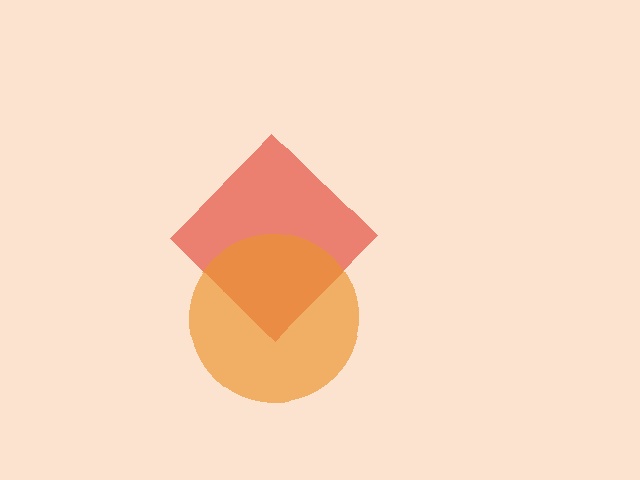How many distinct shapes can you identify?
There are 2 distinct shapes: a red diamond, an orange circle.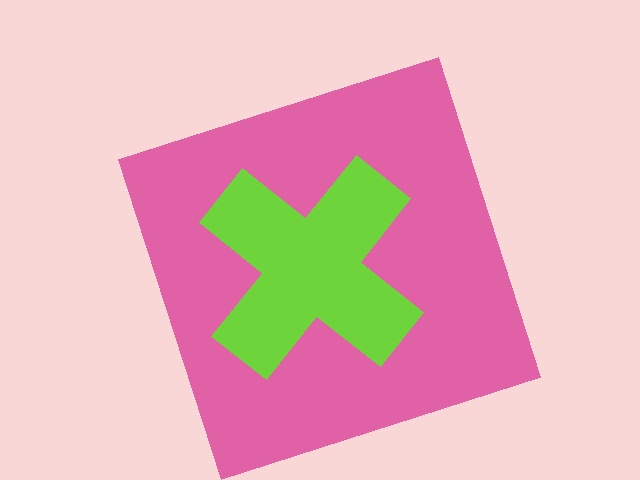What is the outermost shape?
The pink square.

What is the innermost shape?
The lime cross.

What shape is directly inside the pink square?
The lime cross.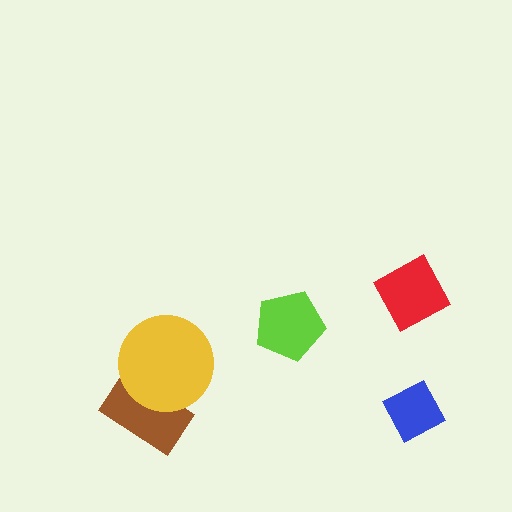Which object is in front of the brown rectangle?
The yellow circle is in front of the brown rectangle.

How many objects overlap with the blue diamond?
0 objects overlap with the blue diamond.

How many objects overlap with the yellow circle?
1 object overlaps with the yellow circle.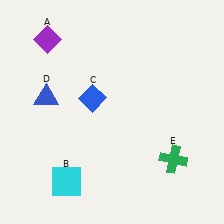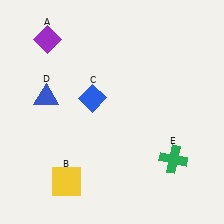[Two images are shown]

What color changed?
The square (B) changed from cyan in Image 1 to yellow in Image 2.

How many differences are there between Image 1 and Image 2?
There is 1 difference between the two images.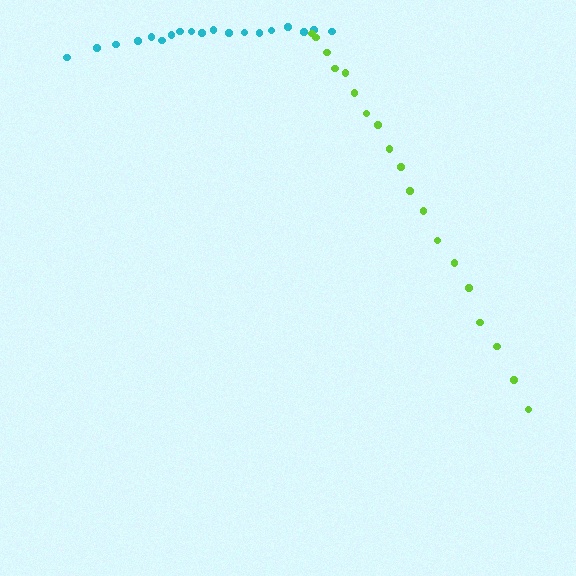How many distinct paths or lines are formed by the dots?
There are 2 distinct paths.